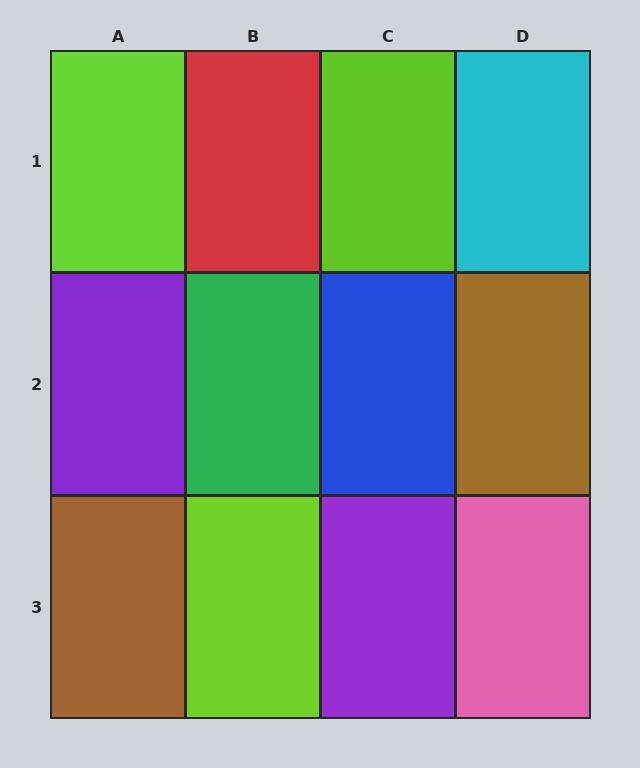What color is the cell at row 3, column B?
Lime.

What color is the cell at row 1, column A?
Lime.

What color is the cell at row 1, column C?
Lime.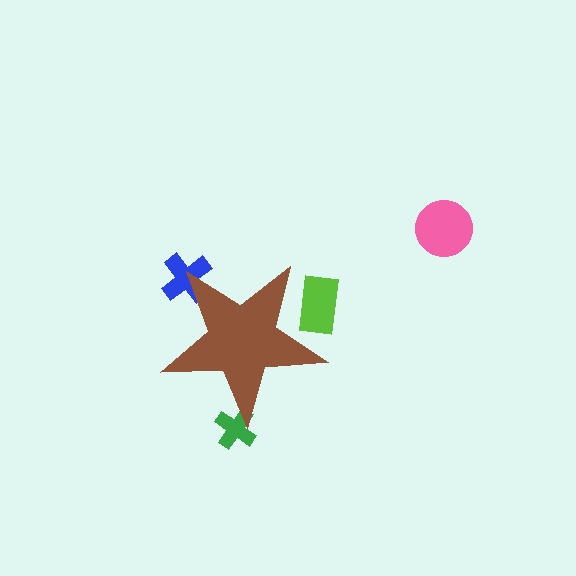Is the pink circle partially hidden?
No, the pink circle is fully visible.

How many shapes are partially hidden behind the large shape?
3 shapes are partially hidden.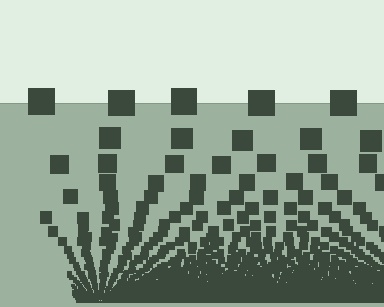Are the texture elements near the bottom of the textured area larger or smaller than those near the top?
Smaller. The gradient is inverted — elements near the bottom are smaller and denser.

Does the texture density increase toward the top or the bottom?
Density increases toward the bottom.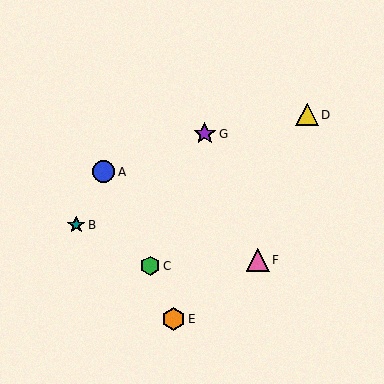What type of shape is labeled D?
Shape D is a yellow triangle.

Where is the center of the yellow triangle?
The center of the yellow triangle is at (307, 115).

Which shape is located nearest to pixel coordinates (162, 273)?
The green hexagon (labeled C) at (150, 266) is nearest to that location.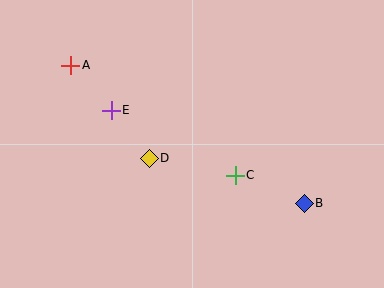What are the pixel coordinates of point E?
Point E is at (111, 110).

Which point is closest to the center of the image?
Point D at (149, 158) is closest to the center.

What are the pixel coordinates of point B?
Point B is at (304, 203).